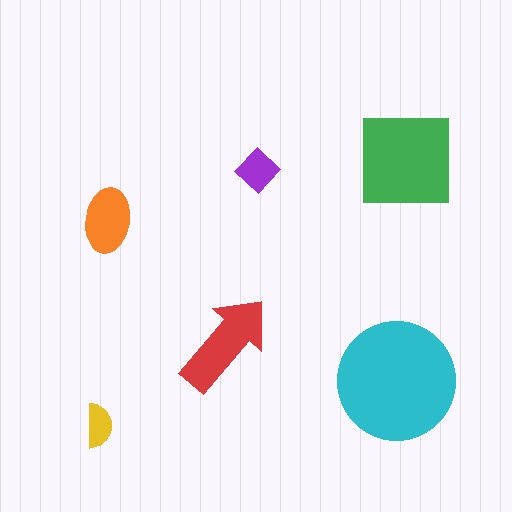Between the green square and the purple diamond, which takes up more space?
The green square.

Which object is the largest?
The cyan circle.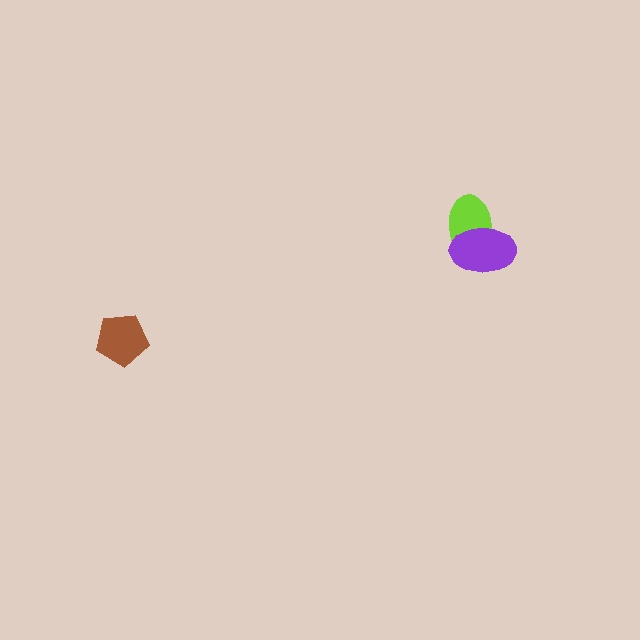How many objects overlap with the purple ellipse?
1 object overlaps with the purple ellipse.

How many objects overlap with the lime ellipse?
1 object overlaps with the lime ellipse.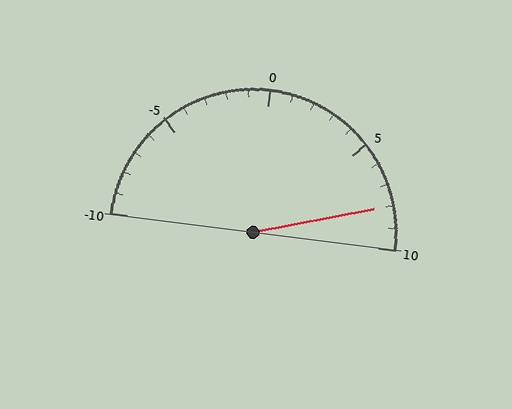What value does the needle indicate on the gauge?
The needle indicates approximately 8.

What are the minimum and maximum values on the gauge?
The gauge ranges from -10 to 10.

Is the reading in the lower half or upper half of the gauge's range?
The reading is in the upper half of the range (-10 to 10).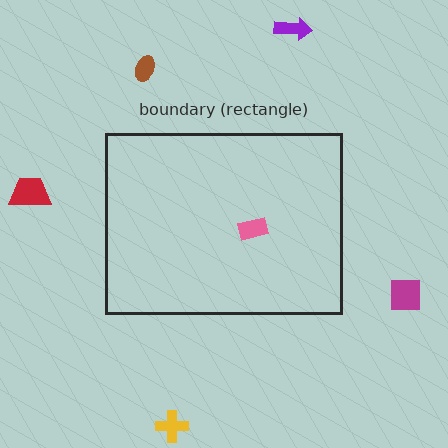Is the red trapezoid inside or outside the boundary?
Outside.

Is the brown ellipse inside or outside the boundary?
Outside.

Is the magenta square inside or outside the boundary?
Outside.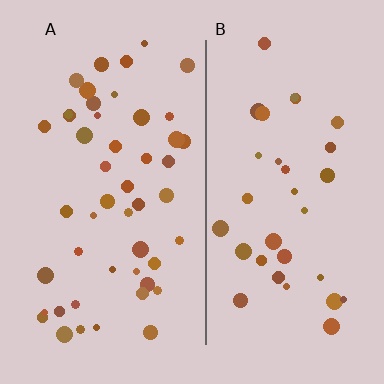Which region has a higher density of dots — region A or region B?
A (the left).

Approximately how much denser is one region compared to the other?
Approximately 1.5× — region A over region B.